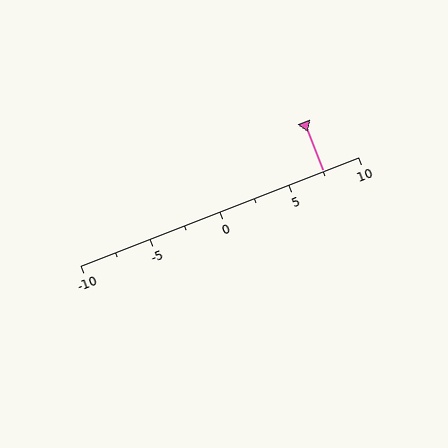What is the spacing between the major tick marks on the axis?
The major ticks are spaced 5 apart.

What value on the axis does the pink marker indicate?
The marker indicates approximately 7.5.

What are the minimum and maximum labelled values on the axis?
The axis runs from -10 to 10.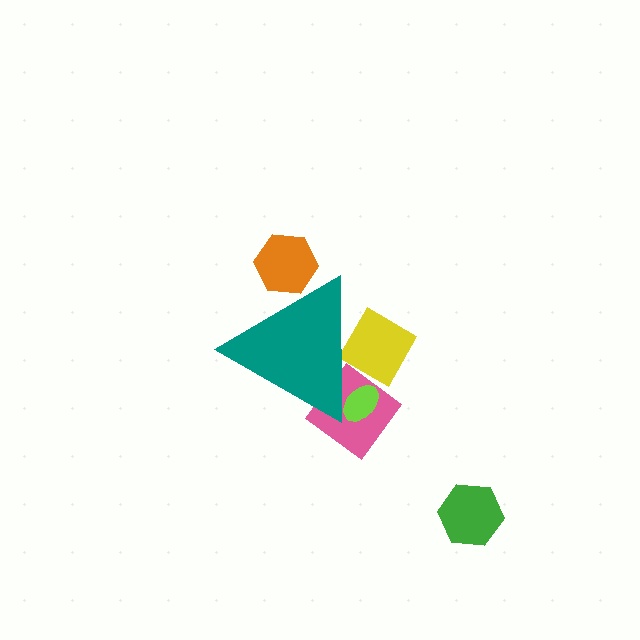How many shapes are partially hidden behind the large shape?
4 shapes are partially hidden.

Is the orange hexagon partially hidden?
Yes, the orange hexagon is partially hidden behind the teal triangle.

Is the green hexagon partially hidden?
No, the green hexagon is fully visible.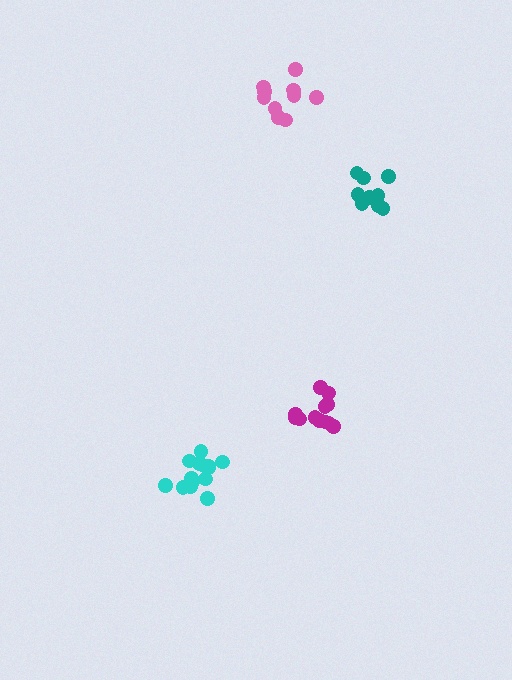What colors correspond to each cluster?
The clusters are colored: teal, cyan, pink, magenta.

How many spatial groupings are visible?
There are 4 spatial groupings.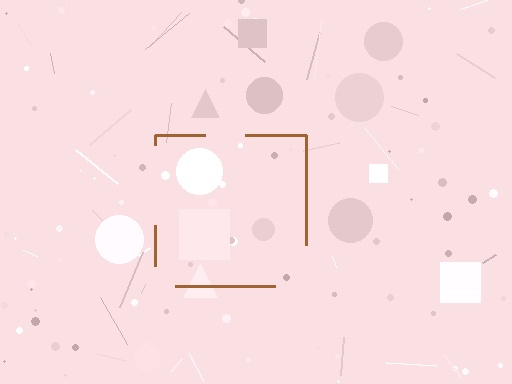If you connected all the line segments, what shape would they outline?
They would outline a square.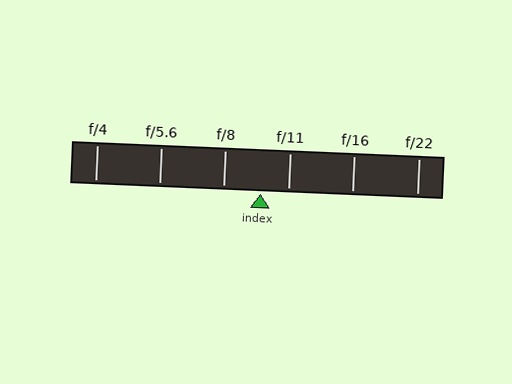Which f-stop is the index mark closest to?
The index mark is closest to f/11.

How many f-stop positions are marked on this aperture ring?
There are 6 f-stop positions marked.